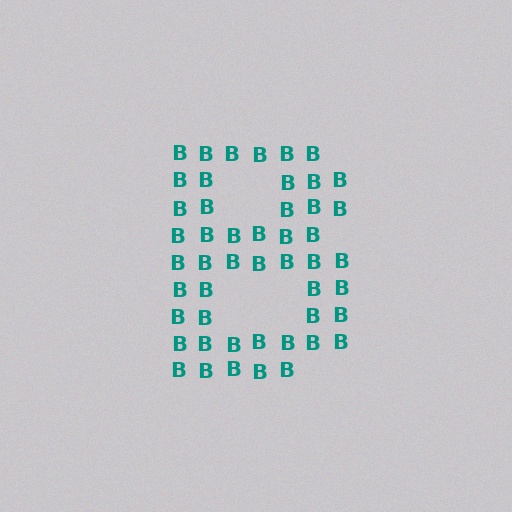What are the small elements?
The small elements are letter B's.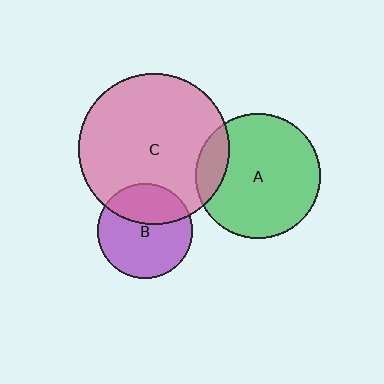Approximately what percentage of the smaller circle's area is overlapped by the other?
Approximately 15%.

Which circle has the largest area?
Circle C (pink).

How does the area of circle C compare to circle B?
Approximately 2.5 times.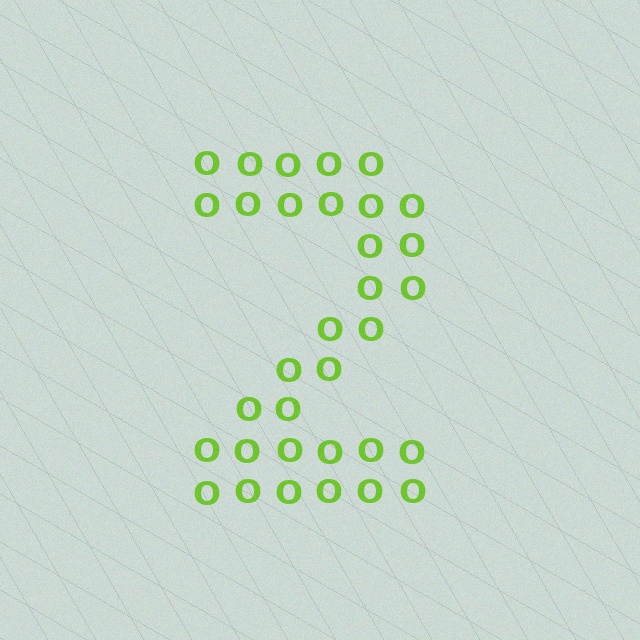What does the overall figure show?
The overall figure shows the digit 2.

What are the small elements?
The small elements are letter O's.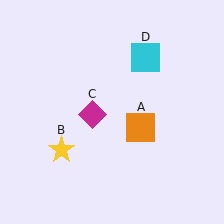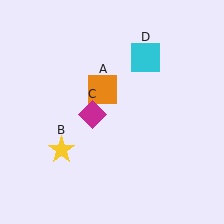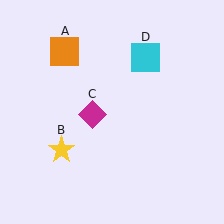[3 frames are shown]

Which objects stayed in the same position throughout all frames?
Yellow star (object B) and magenta diamond (object C) and cyan square (object D) remained stationary.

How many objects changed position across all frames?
1 object changed position: orange square (object A).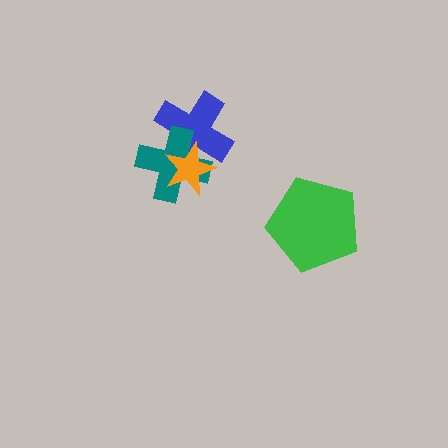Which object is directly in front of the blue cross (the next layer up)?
The teal cross is directly in front of the blue cross.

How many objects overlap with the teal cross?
2 objects overlap with the teal cross.